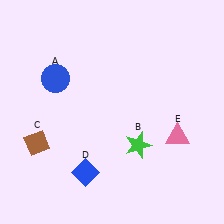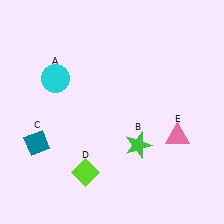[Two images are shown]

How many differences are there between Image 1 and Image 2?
There are 3 differences between the two images.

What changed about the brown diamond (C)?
In Image 1, C is brown. In Image 2, it changed to teal.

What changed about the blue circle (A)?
In Image 1, A is blue. In Image 2, it changed to cyan.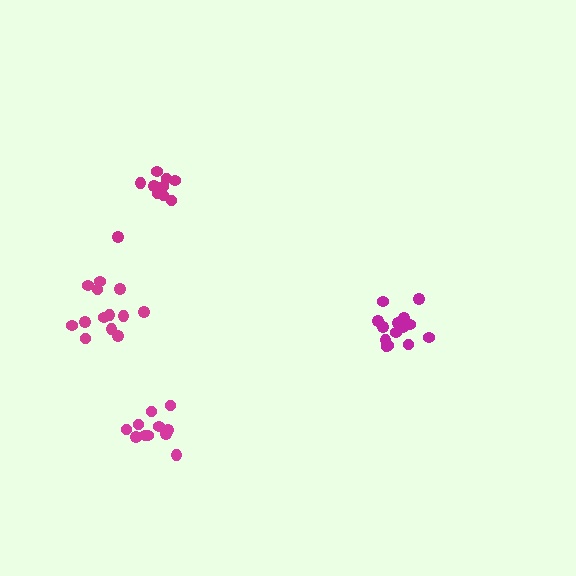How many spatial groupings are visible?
There are 4 spatial groupings.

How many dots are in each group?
Group 1: 13 dots, Group 2: 11 dots, Group 3: 11 dots, Group 4: 17 dots (52 total).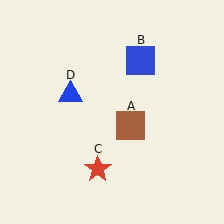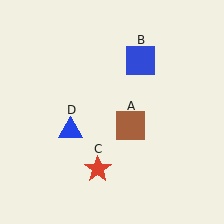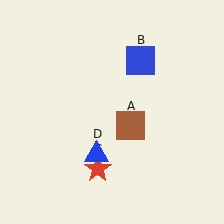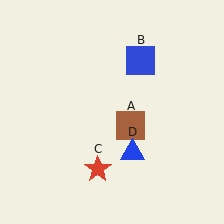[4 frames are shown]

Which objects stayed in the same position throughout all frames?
Brown square (object A) and blue square (object B) and red star (object C) remained stationary.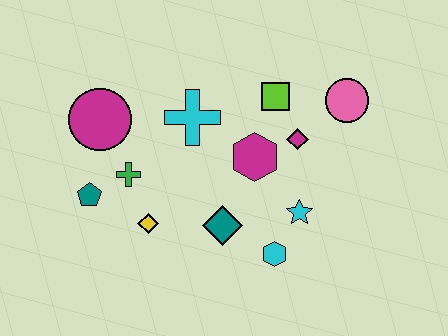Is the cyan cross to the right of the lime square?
No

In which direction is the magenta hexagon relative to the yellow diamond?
The magenta hexagon is to the right of the yellow diamond.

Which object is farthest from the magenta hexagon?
The teal pentagon is farthest from the magenta hexagon.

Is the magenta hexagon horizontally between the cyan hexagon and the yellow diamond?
Yes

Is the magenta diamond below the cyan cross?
Yes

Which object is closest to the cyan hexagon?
The cyan star is closest to the cyan hexagon.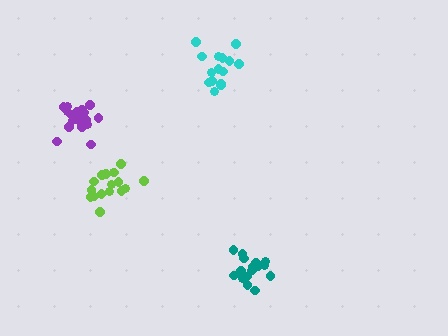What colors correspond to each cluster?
The clusters are colored: lime, teal, cyan, purple.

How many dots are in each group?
Group 1: 17 dots, Group 2: 18 dots, Group 3: 15 dots, Group 4: 20 dots (70 total).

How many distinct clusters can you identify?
There are 4 distinct clusters.